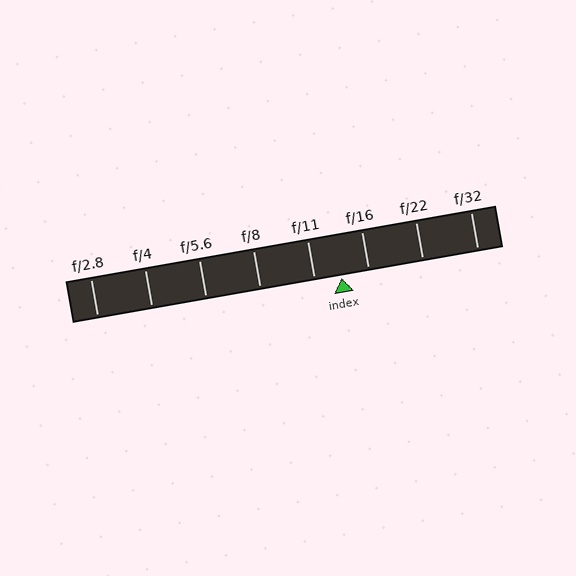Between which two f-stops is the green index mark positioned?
The index mark is between f/11 and f/16.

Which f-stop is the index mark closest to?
The index mark is closest to f/11.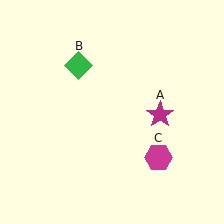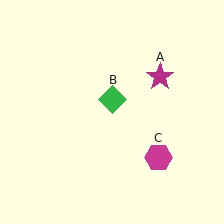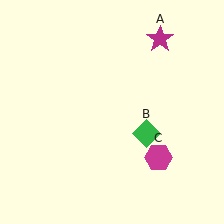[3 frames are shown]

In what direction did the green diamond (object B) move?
The green diamond (object B) moved down and to the right.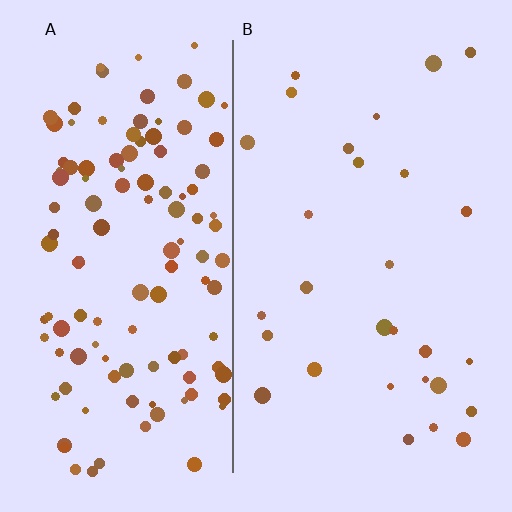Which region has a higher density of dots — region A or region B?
A (the left).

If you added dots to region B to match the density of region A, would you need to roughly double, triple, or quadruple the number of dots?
Approximately quadruple.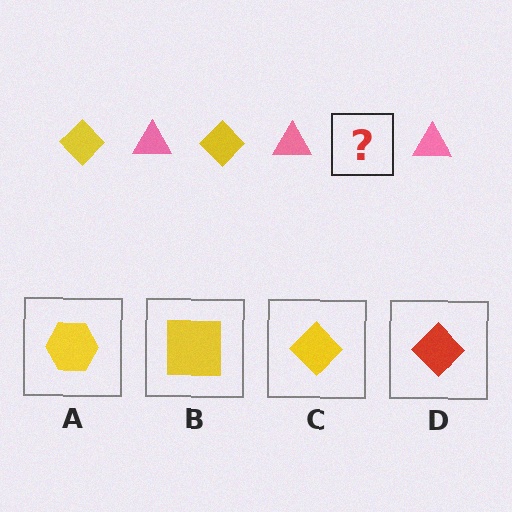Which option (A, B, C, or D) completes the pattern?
C.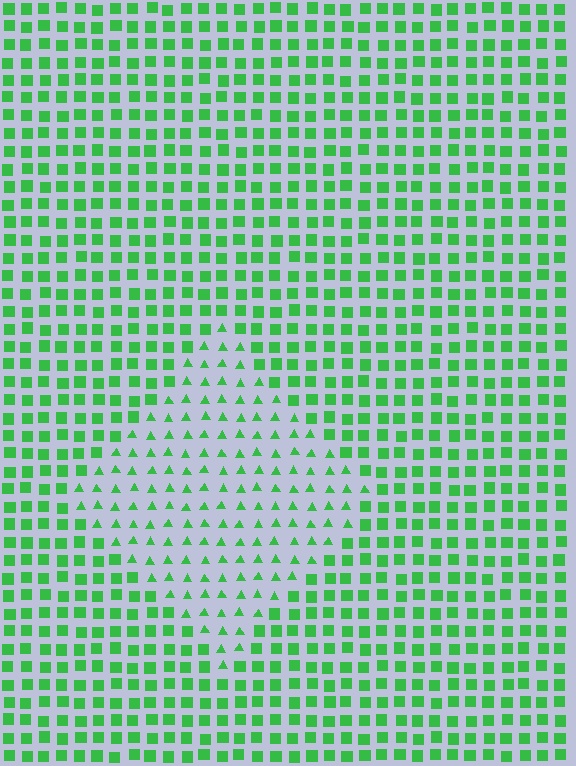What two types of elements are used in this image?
The image uses triangles inside the diamond region and squares outside it.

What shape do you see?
I see a diamond.